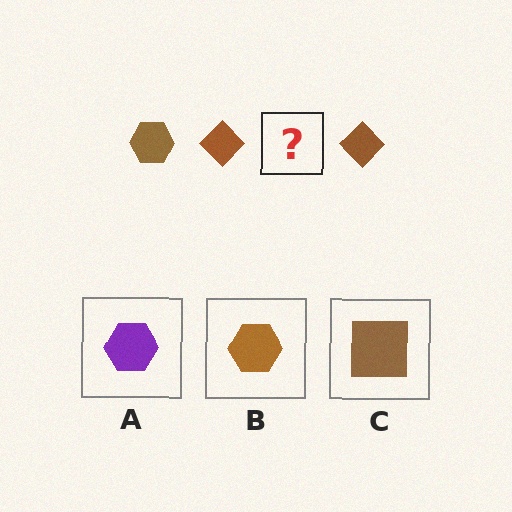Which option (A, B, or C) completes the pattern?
B.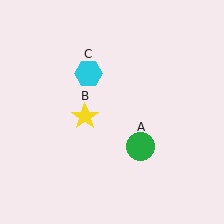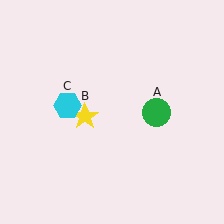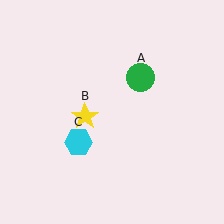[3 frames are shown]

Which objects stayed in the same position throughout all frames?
Yellow star (object B) remained stationary.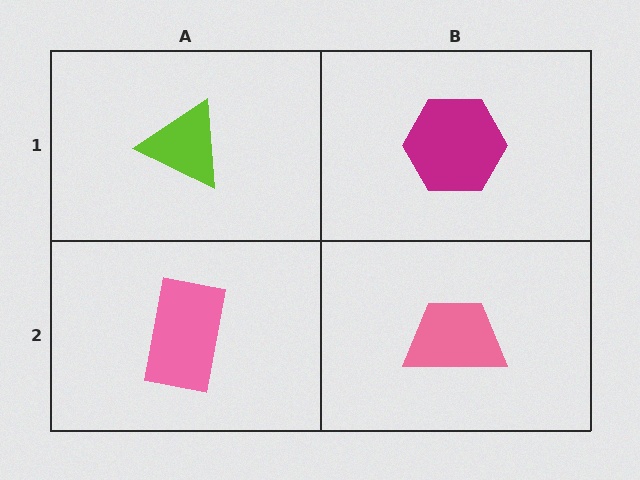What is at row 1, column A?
A lime triangle.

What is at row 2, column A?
A pink rectangle.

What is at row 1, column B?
A magenta hexagon.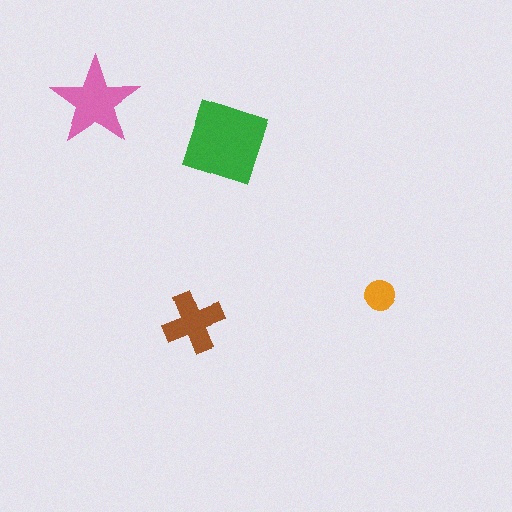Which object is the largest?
The green diamond.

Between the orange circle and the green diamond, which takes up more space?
The green diamond.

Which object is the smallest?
The orange circle.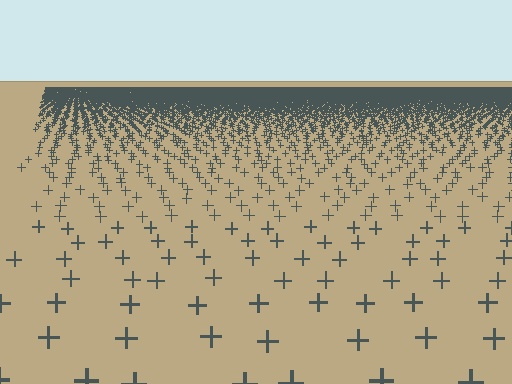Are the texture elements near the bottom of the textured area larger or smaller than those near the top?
Larger. Near the bottom, elements are closer to the viewer and appear at a bigger on-screen size.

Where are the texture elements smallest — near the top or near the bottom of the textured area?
Near the top.